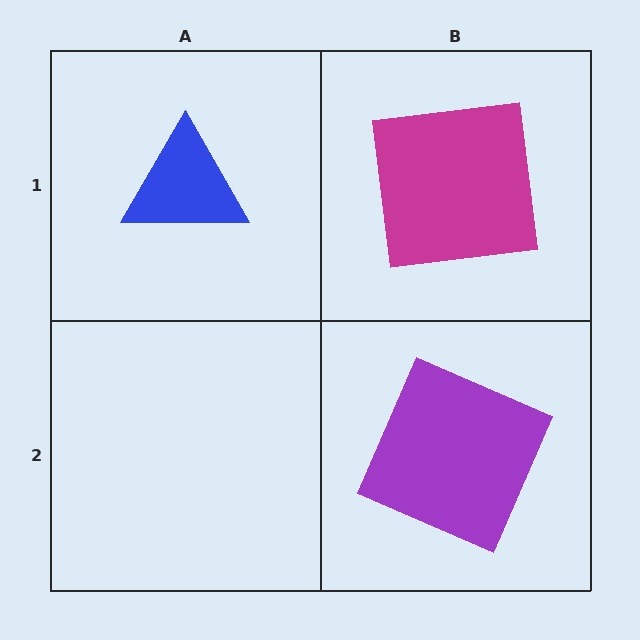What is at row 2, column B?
A purple square.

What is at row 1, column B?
A magenta square.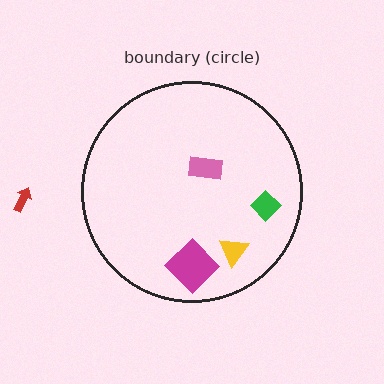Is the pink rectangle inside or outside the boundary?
Inside.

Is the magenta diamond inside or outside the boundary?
Inside.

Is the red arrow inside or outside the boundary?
Outside.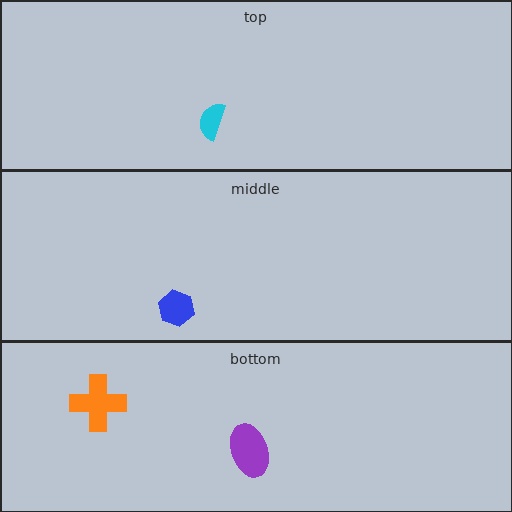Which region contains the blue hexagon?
The middle region.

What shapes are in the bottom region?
The orange cross, the purple ellipse.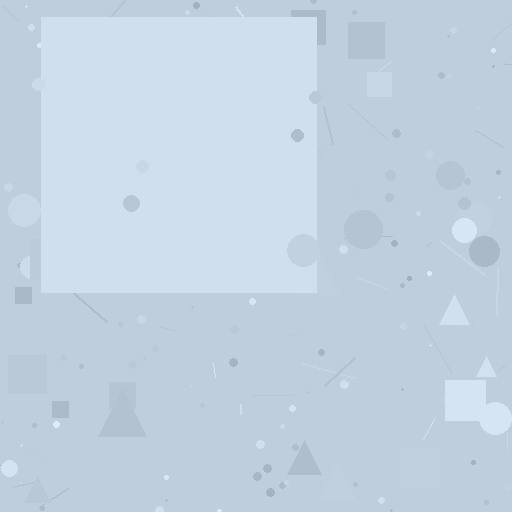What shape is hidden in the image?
A square is hidden in the image.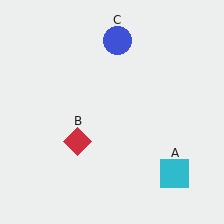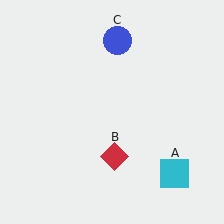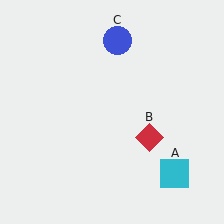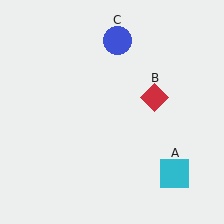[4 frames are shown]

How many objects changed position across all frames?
1 object changed position: red diamond (object B).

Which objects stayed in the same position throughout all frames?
Cyan square (object A) and blue circle (object C) remained stationary.